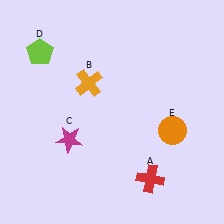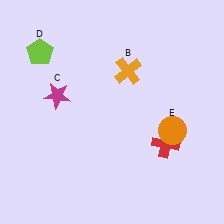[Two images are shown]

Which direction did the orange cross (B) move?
The orange cross (B) moved right.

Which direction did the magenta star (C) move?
The magenta star (C) moved up.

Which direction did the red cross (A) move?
The red cross (A) moved up.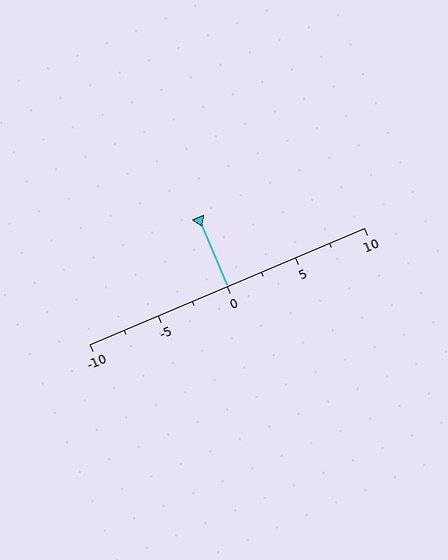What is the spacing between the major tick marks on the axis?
The major ticks are spaced 5 apart.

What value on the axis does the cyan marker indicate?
The marker indicates approximately 0.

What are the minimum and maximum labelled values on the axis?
The axis runs from -10 to 10.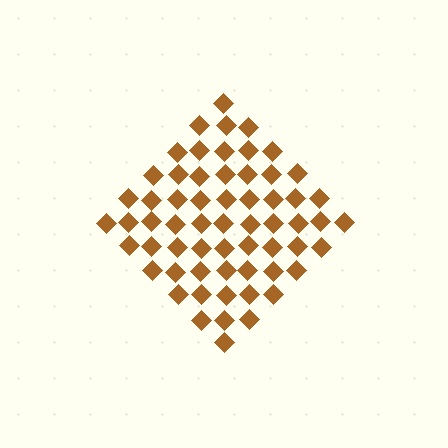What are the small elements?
The small elements are diamonds.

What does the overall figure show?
The overall figure shows a diamond.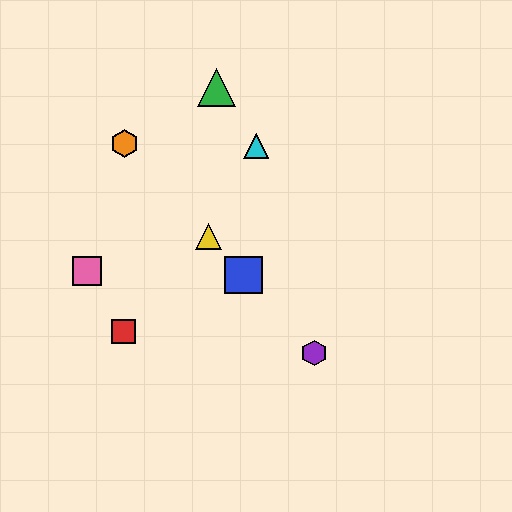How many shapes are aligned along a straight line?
4 shapes (the blue square, the yellow triangle, the purple hexagon, the orange hexagon) are aligned along a straight line.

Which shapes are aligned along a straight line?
The blue square, the yellow triangle, the purple hexagon, the orange hexagon are aligned along a straight line.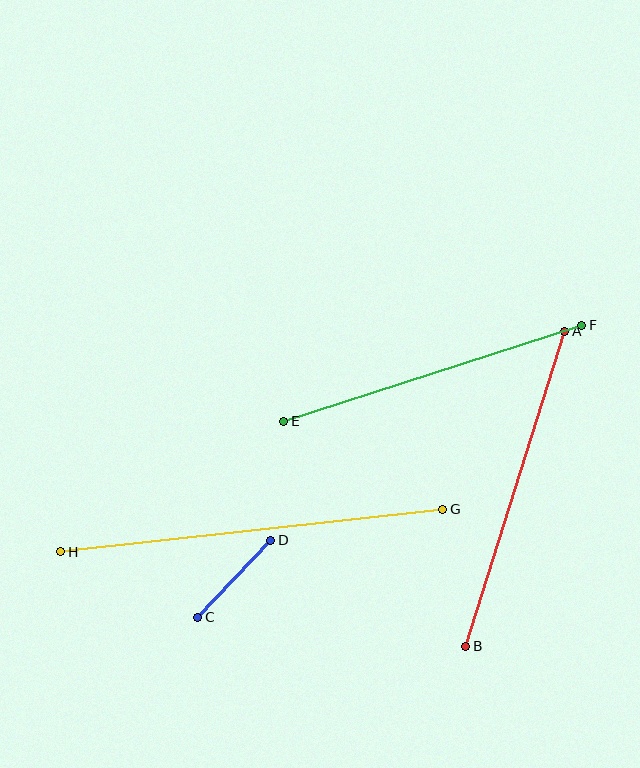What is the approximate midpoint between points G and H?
The midpoint is at approximately (252, 531) pixels.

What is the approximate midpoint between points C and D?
The midpoint is at approximately (234, 579) pixels.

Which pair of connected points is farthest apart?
Points G and H are farthest apart.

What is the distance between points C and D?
The distance is approximately 106 pixels.